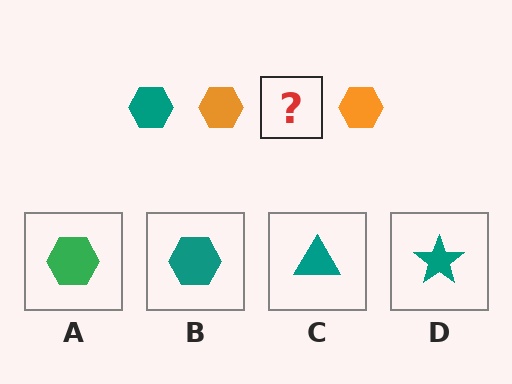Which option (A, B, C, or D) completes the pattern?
B.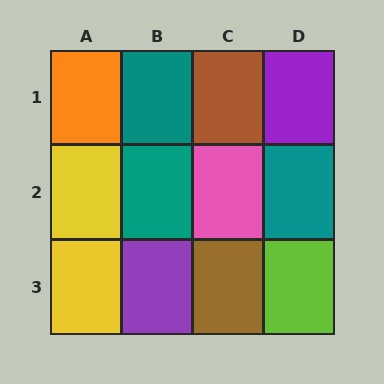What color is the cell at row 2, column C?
Pink.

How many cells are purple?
2 cells are purple.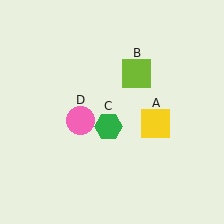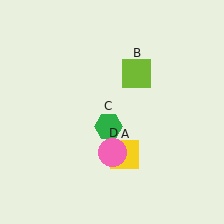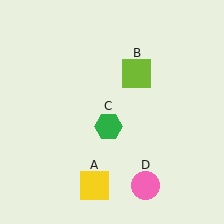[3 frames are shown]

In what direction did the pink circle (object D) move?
The pink circle (object D) moved down and to the right.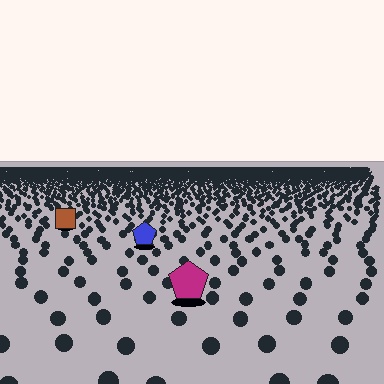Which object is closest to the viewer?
The magenta pentagon is closest. The texture marks near it are larger and more spread out.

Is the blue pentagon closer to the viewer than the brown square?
Yes. The blue pentagon is closer — you can tell from the texture gradient: the ground texture is coarser near it.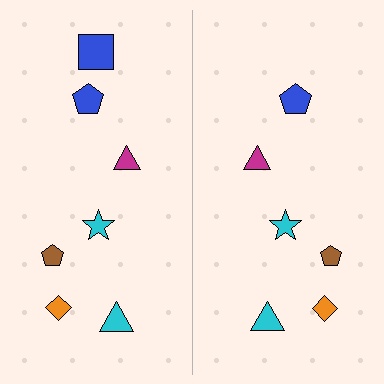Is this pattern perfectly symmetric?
No, the pattern is not perfectly symmetric. A blue square is missing from the right side.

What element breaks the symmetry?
A blue square is missing from the right side.